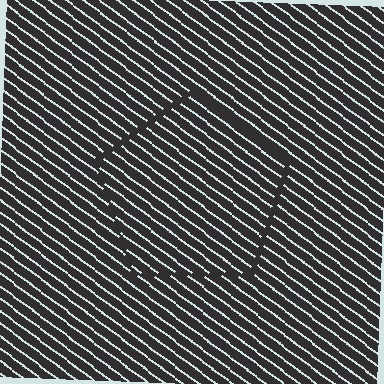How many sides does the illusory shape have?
5 sides — the line-ends trace a pentagon.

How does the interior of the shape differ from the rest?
The interior of the shape contains the same grating, shifted by half a period — the contour is defined by the phase discontinuity where line-ends from the inner and outer gratings abut.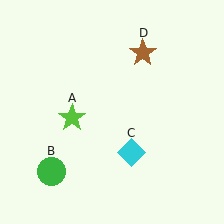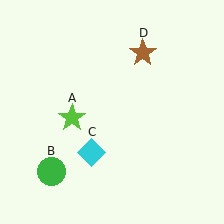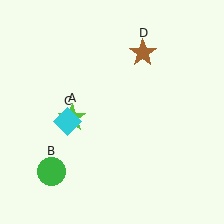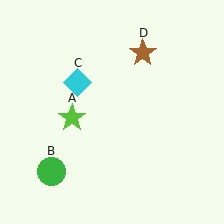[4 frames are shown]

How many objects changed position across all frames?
1 object changed position: cyan diamond (object C).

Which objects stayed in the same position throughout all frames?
Lime star (object A) and green circle (object B) and brown star (object D) remained stationary.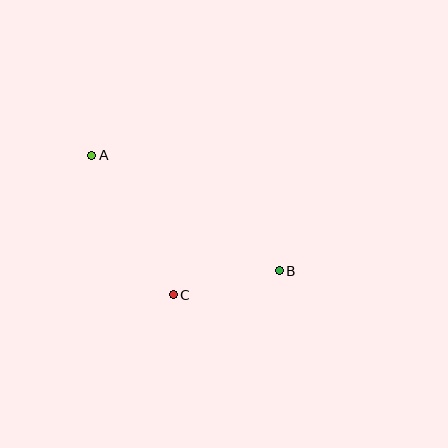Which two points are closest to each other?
Points B and C are closest to each other.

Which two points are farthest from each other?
Points A and B are farthest from each other.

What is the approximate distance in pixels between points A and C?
The distance between A and C is approximately 161 pixels.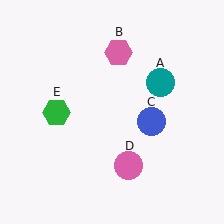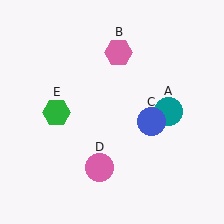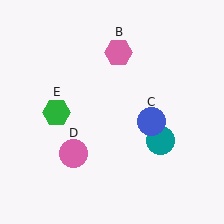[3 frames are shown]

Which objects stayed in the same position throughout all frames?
Pink hexagon (object B) and blue circle (object C) and green hexagon (object E) remained stationary.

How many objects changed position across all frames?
2 objects changed position: teal circle (object A), pink circle (object D).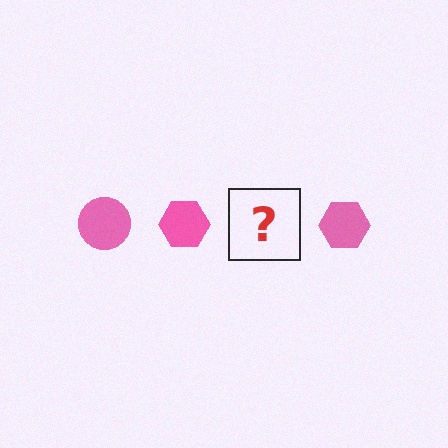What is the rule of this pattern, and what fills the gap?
The rule is that the pattern cycles through circle, hexagon shapes in pink. The gap should be filled with a pink circle.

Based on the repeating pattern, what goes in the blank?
The blank should be a pink circle.